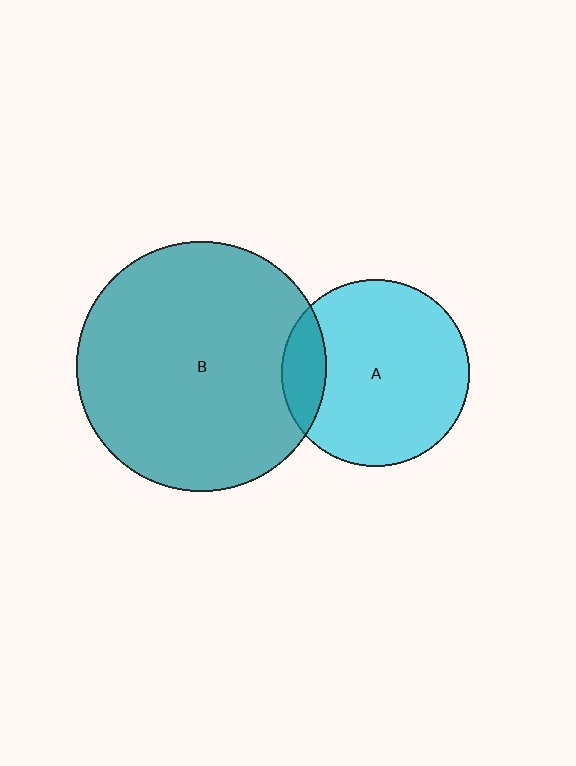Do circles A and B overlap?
Yes.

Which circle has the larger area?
Circle B (teal).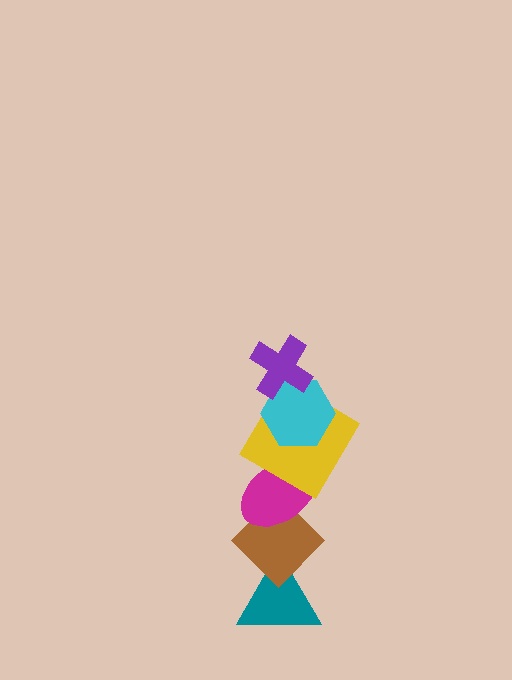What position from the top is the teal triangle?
The teal triangle is 6th from the top.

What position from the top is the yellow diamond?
The yellow diamond is 3rd from the top.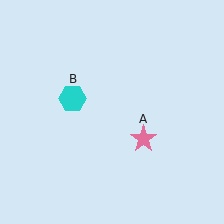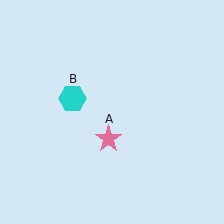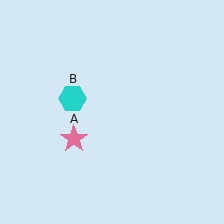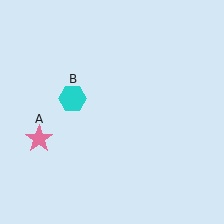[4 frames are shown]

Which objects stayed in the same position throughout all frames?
Cyan hexagon (object B) remained stationary.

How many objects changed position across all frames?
1 object changed position: pink star (object A).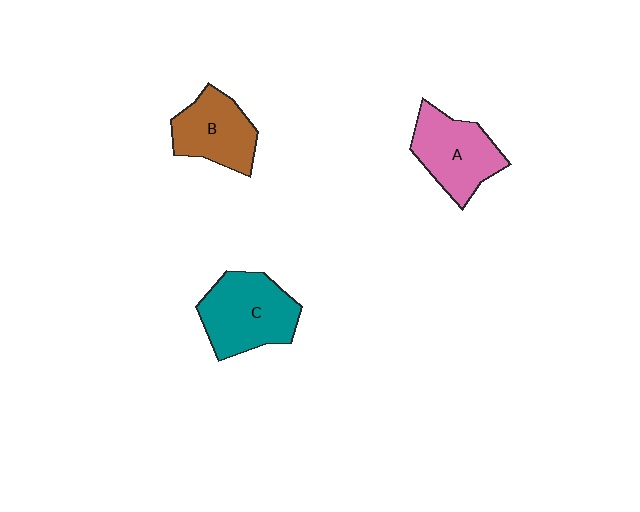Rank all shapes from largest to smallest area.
From largest to smallest: C (teal), A (pink), B (brown).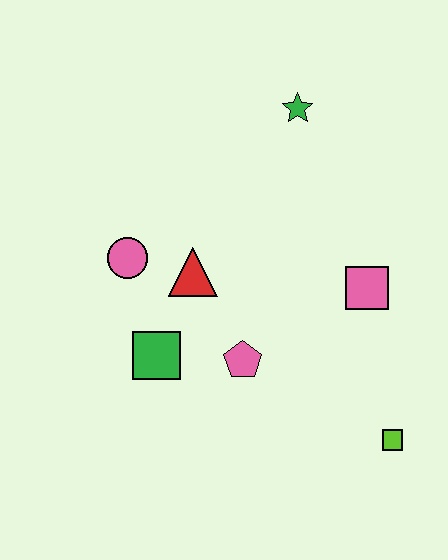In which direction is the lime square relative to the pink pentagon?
The lime square is to the right of the pink pentagon.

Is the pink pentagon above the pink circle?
No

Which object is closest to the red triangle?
The pink circle is closest to the red triangle.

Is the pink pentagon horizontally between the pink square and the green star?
No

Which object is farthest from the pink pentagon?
The green star is farthest from the pink pentagon.